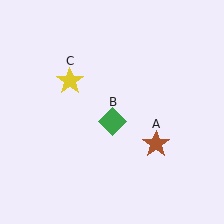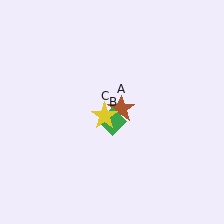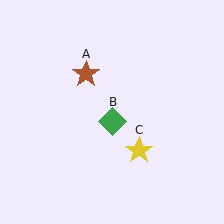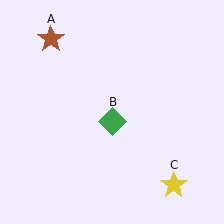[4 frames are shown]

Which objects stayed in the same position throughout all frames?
Green diamond (object B) remained stationary.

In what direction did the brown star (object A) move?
The brown star (object A) moved up and to the left.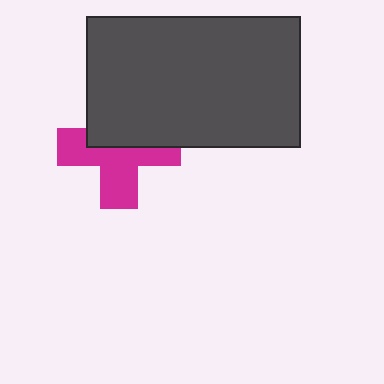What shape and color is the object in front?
The object in front is a dark gray rectangle.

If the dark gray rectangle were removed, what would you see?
You would see the complete magenta cross.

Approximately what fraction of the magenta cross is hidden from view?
Roughly 45% of the magenta cross is hidden behind the dark gray rectangle.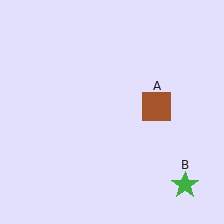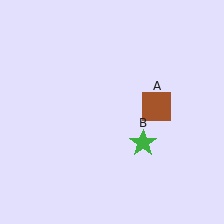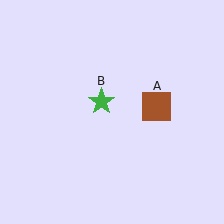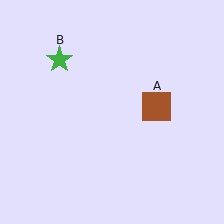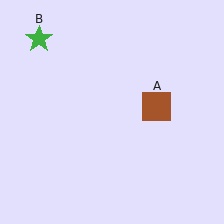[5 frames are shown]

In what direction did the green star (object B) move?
The green star (object B) moved up and to the left.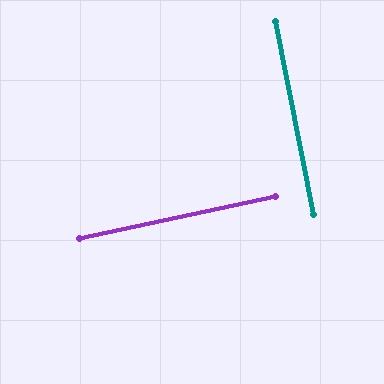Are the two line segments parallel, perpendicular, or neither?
Perpendicular — they meet at approximately 89°.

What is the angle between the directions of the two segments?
Approximately 89 degrees.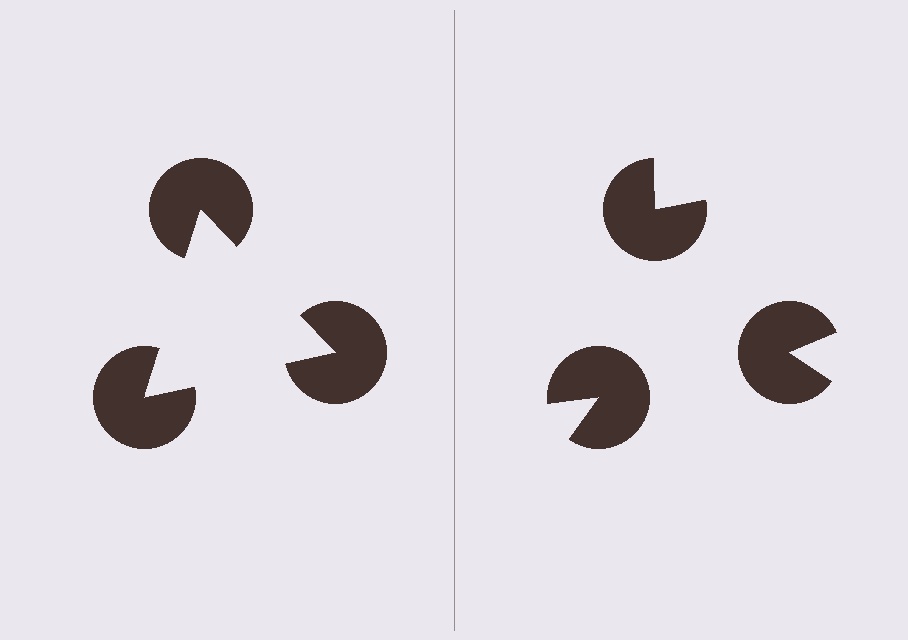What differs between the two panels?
The pac-man discs are positioned identically on both sides; only the wedge orientations differ. On the left they align to a triangle; on the right they are misaligned.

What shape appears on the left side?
An illusory triangle.